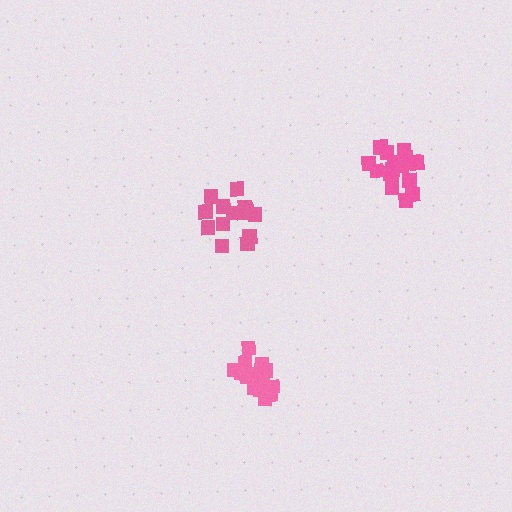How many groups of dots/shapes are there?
There are 3 groups.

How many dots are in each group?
Group 1: 17 dots, Group 2: 14 dots, Group 3: 18 dots (49 total).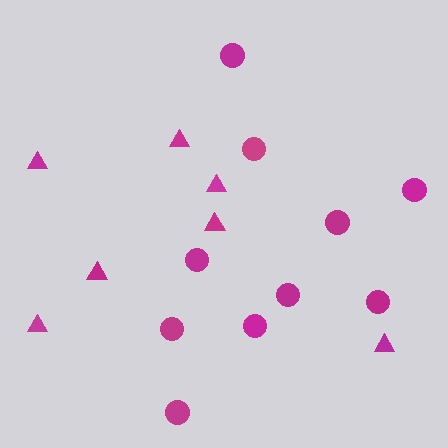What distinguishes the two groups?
There are 2 groups: one group of circles (10) and one group of triangles (7).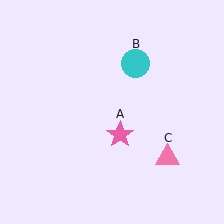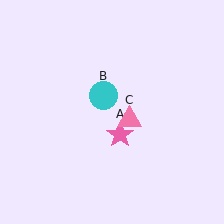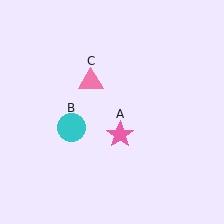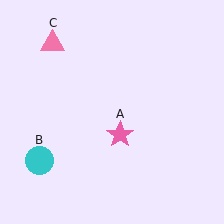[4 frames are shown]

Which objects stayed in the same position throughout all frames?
Pink star (object A) remained stationary.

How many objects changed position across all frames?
2 objects changed position: cyan circle (object B), pink triangle (object C).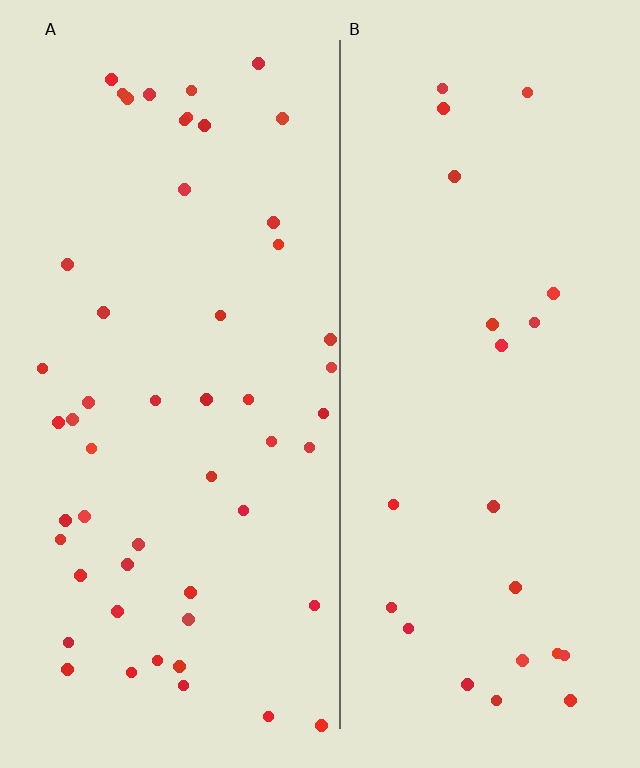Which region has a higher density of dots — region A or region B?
A (the left).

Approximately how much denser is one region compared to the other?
Approximately 2.2× — region A over region B.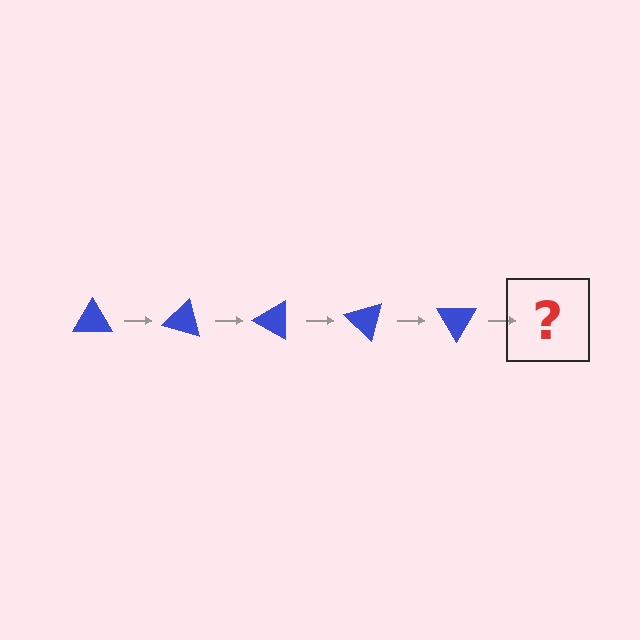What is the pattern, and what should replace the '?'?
The pattern is that the triangle rotates 15 degrees each step. The '?' should be a blue triangle rotated 75 degrees.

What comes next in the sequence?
The next element should be a blue triangle rotated 75 degrees.